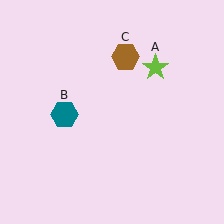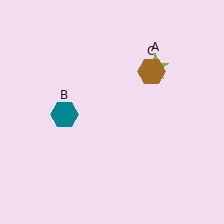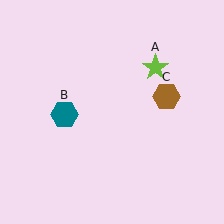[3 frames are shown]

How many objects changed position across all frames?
1 object changed position: brown hexagon (object C).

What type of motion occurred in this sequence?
The brown hexagon (object C) rotated clockwise around the center of the scene.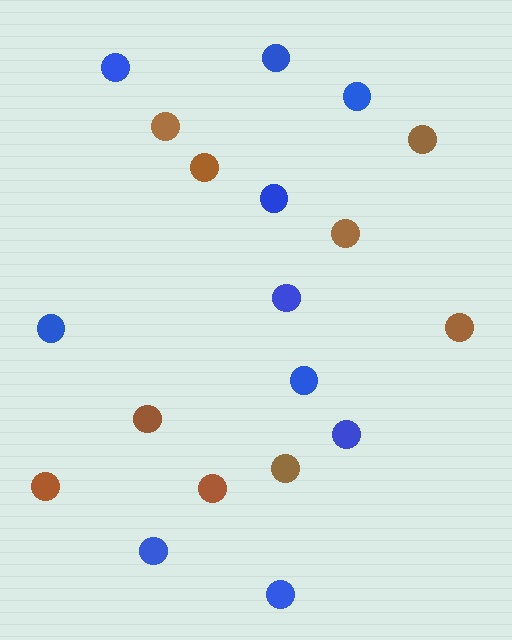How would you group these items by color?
There are 2 groups: one group of brown circles (9) and one group of blue circles (10).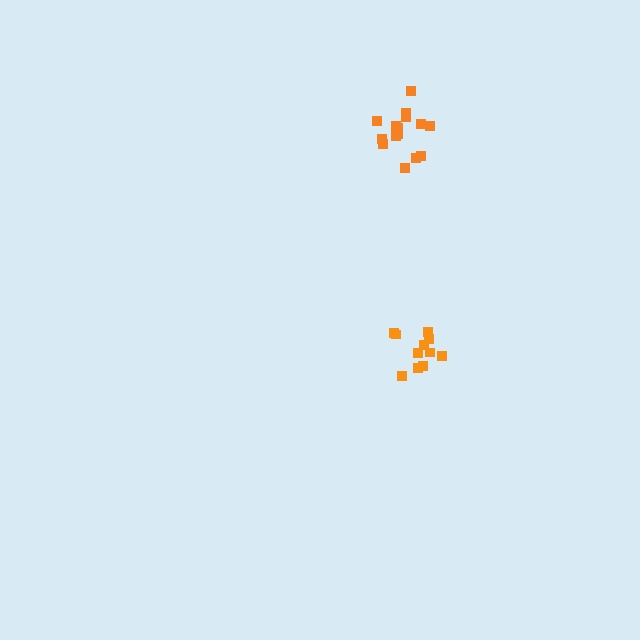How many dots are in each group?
Group 1: 15 dots, Group 2: 11 dots (26 total).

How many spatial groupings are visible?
There are 2 spatial groupings.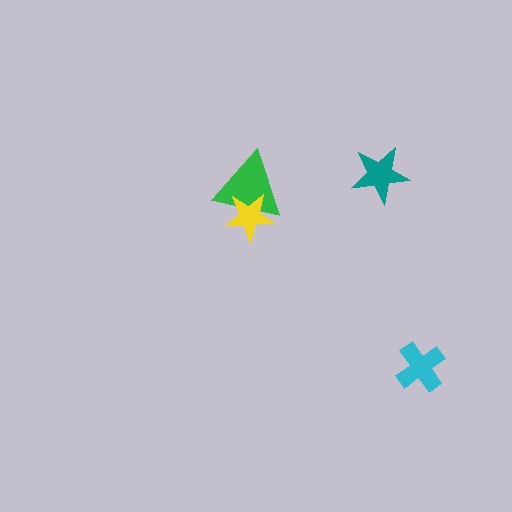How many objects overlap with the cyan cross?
0 objects overlap with the cyan cross.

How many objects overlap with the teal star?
0 objects overlap with the teal star.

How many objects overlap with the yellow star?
1 object overlaps with the yellow star.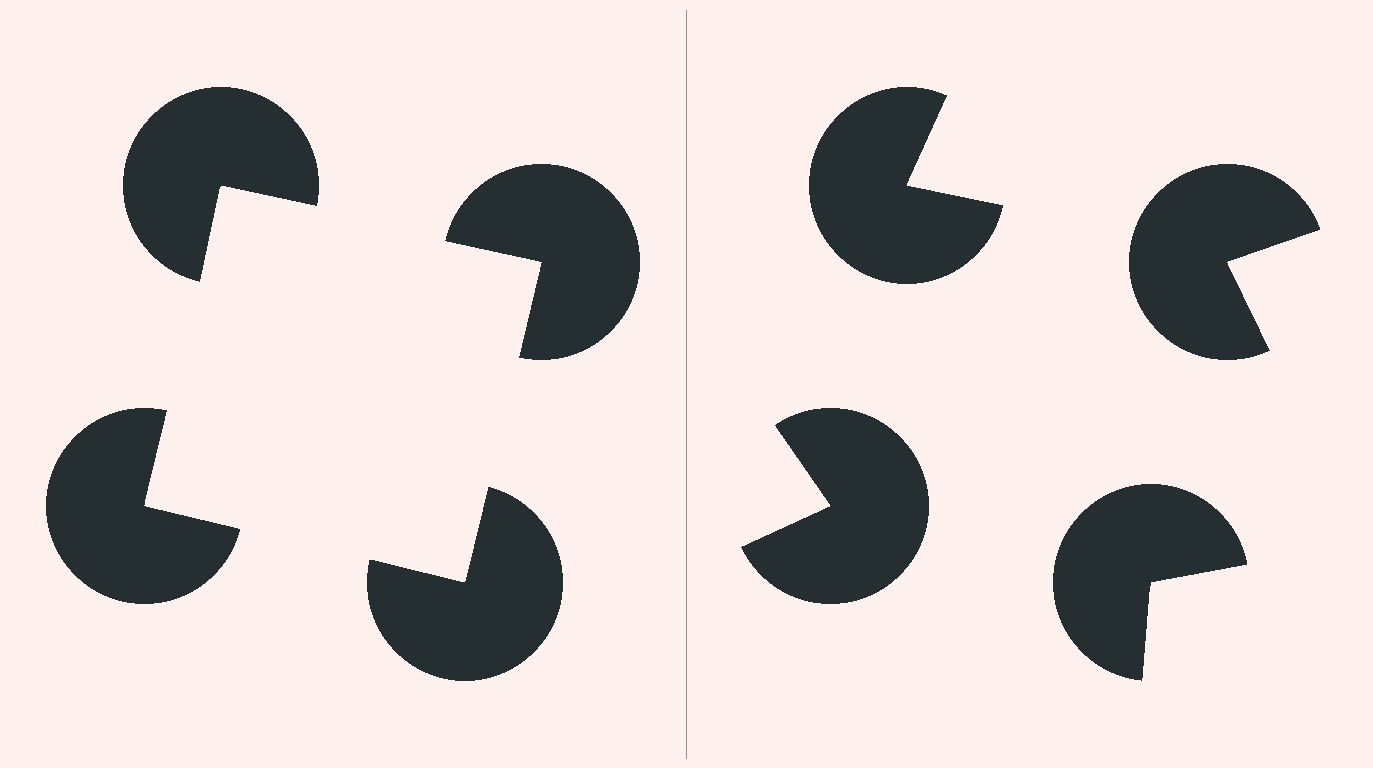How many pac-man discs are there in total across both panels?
8 — 4 on each side.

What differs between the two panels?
The pac-man discs are positioned identically on both sides; only the wedge orientations differ. On the left they align to a square; on the right they are misaligned.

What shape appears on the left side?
An illusory square.